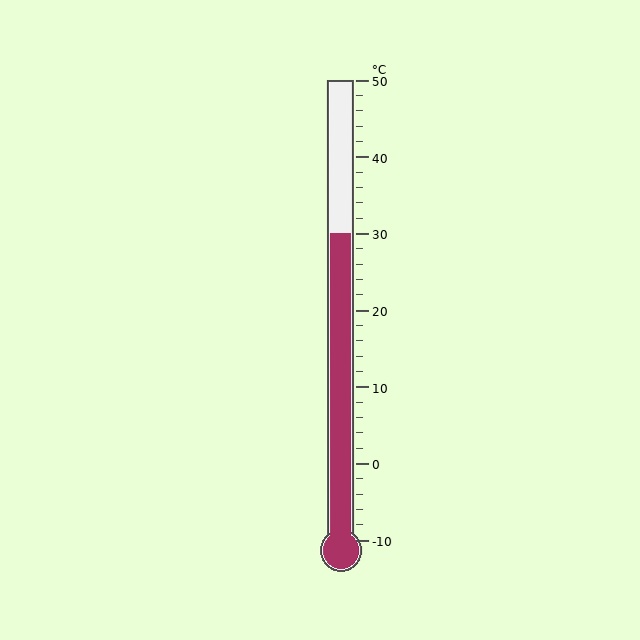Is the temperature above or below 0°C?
The temperature is above 0°C.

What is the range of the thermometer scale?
The thermometer scale ranges from -10°C to 50°C.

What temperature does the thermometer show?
The thermometer shows approximately 30°C.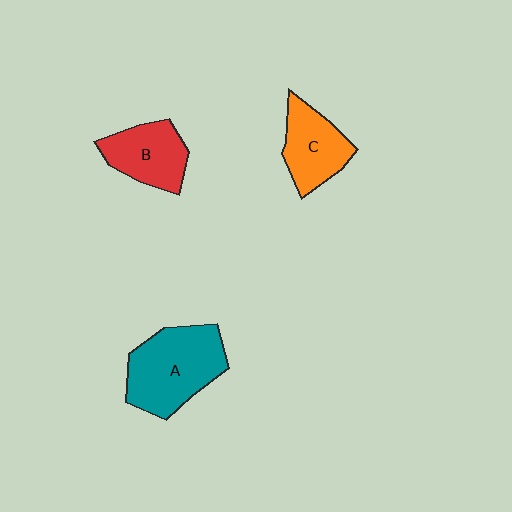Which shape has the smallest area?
Shape B (red).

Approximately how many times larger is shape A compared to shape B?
Approximately 1.5 times.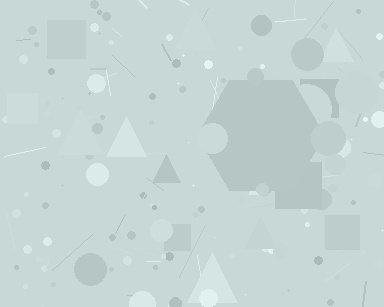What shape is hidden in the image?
A hexagon is hidden in the image.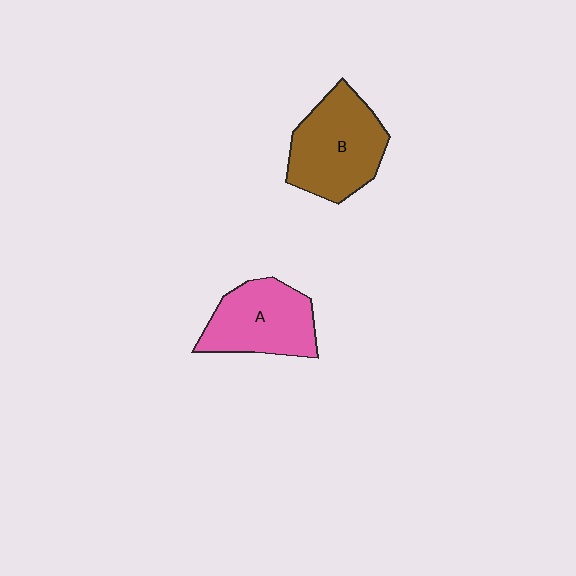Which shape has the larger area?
Shape B (brown).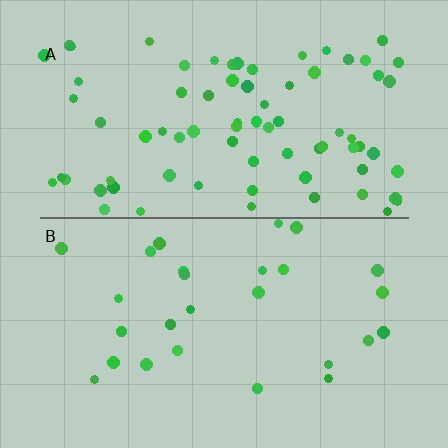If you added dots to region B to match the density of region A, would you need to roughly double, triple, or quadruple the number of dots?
Approximately triple.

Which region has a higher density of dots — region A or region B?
A (the top).